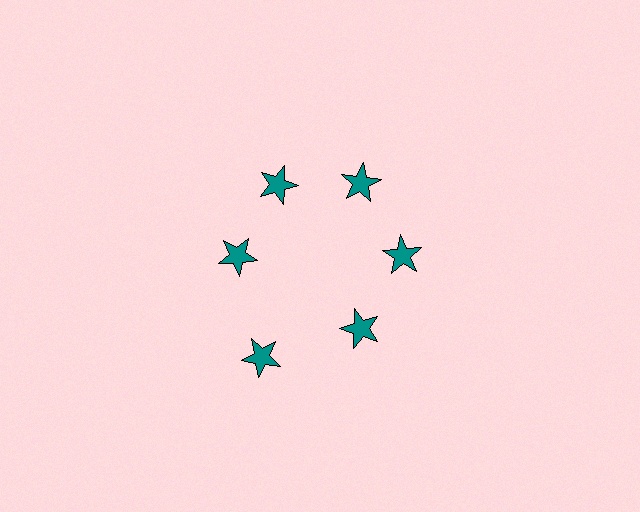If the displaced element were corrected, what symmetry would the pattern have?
It would have 6-fold rotational symmetry — the pattern would map onto itself every 60 degrees.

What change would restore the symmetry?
The symmetry would be restored by moving it inward, back onto the ring so that all 6 stars sit at equal angles and equal distance from the center.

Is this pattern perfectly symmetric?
No. The 6 teal stars are arranged in a ring, but one element near the 7 o'clock position is pushed outward from the center, breaking the 6-fold rotational symmetry.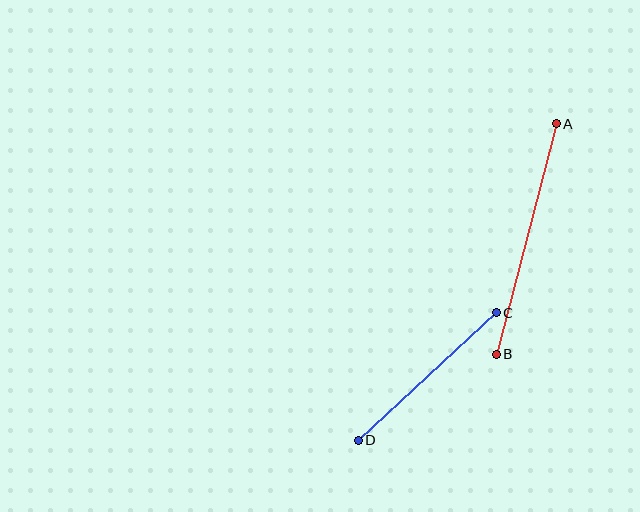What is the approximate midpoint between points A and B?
The midpoint is at approximately (526, 239) pixels.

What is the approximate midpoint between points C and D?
The midpoint is at approximately (427, 377) pixels.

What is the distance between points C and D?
The distance is approximately 188 pixels.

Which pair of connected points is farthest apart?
Points A and B are farthest apart.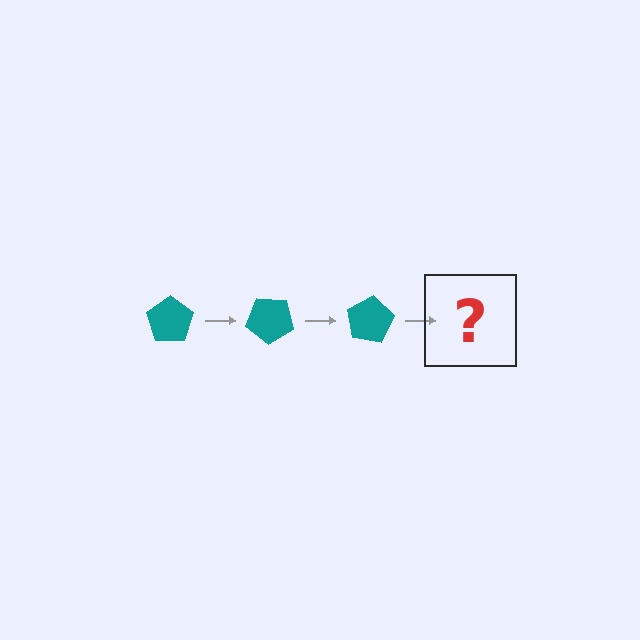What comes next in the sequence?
The next element should be a teal pentagon rotated 120 degrees.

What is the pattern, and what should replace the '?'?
The pattern is that the pentagon rotates 40 degrees each step. The '?' should be a teal pentagon rotated 120 degrees.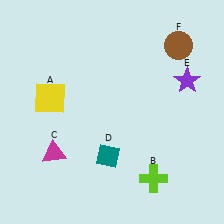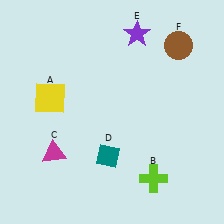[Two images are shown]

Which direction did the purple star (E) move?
The purple star (E) moved left.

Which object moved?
The purple star (E) moved left.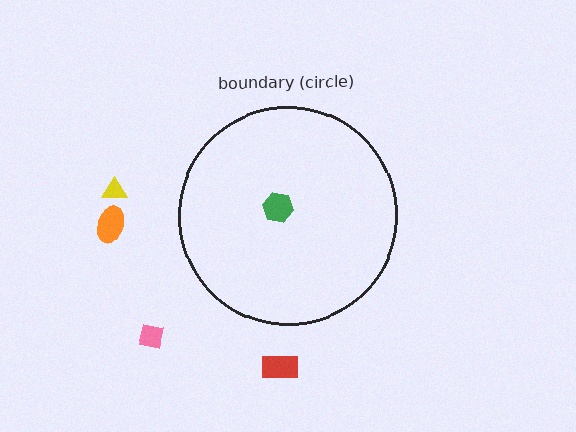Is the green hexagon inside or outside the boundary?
Inside.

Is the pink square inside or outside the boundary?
Outside.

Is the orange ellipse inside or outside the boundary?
Outside.